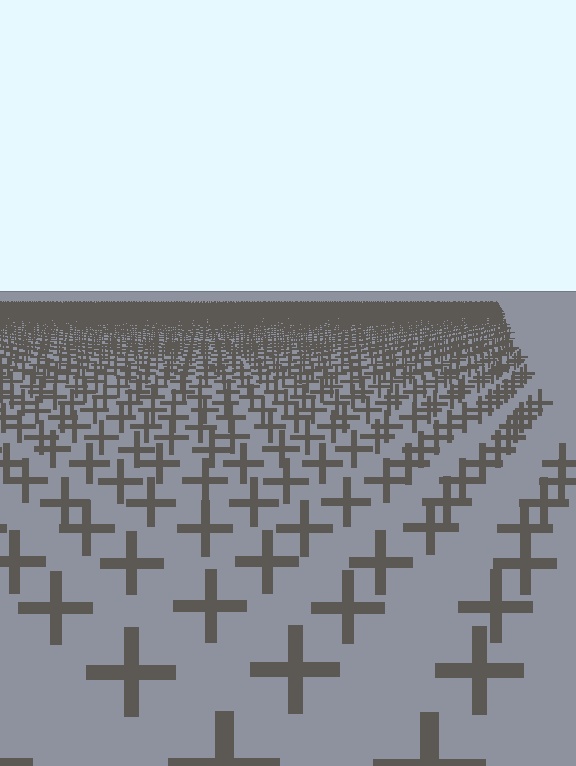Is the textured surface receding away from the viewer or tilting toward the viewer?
The surface is receding away from the viewer. Texture elements get smaller and denser toward the top.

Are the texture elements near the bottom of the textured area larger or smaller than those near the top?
Larger. Near the bottom, elements are closer to the viewer and appear at a bigger on-screen size.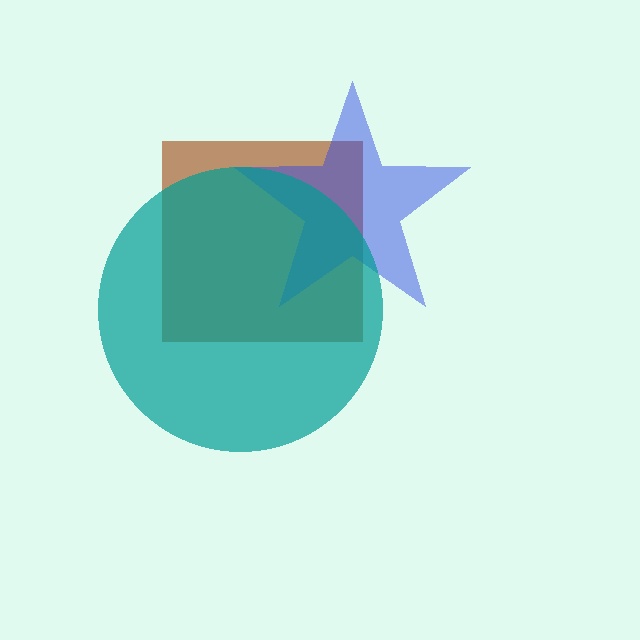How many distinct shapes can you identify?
There are 3 distinct shapes: a brown square, a blue star, a teal circle.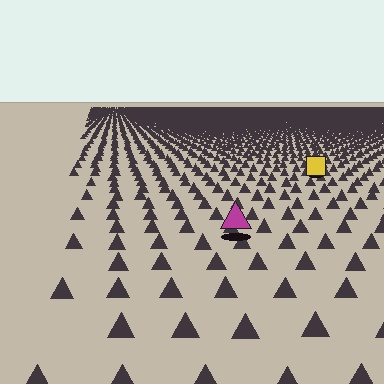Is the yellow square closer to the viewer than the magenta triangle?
No. The magenta triangle is closer — you can tell from the texture gradient: the ground texture is coarser near it.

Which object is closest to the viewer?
The magenta triangle is closest. The texture marks near it are larger and more spread out.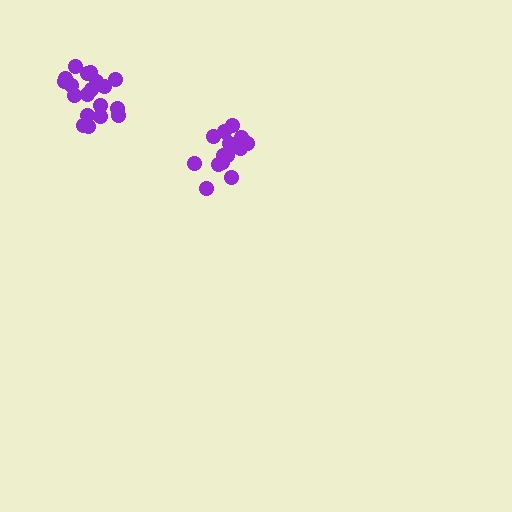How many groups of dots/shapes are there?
There are 2 groups.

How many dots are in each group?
Group 1: 19 dots, Group 2: 15 dots (34 total).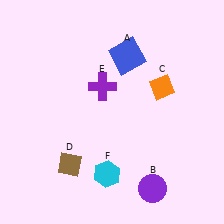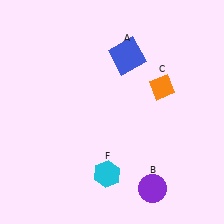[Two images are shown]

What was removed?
The purple cross (E), the brown diamond (D) were removed in Image 2.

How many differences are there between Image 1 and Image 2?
There are 2 differences between the two images.